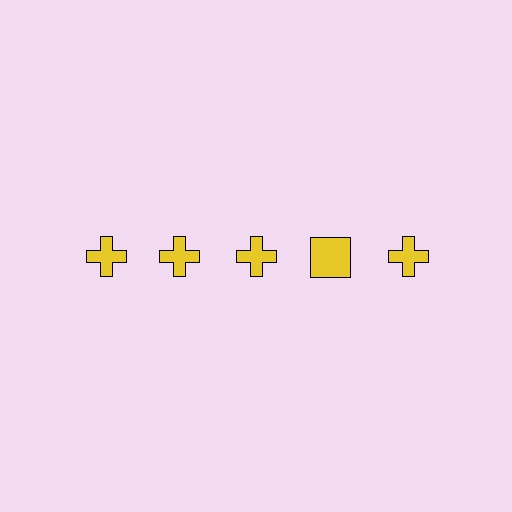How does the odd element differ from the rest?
It has a different shape: square instead of cross.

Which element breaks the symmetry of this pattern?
The yellow square in the top row, second from right column breaks the symmetry. All other shapes are yellow crosses.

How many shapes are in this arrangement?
There are 5 shapes arranged in a grid pattern.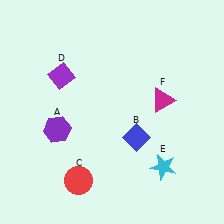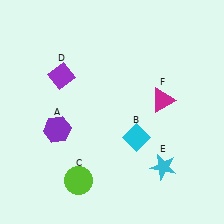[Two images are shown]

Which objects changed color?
B changed from blue to cyan. C changed from red to lime.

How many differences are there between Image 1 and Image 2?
There are 2 differences between the two images.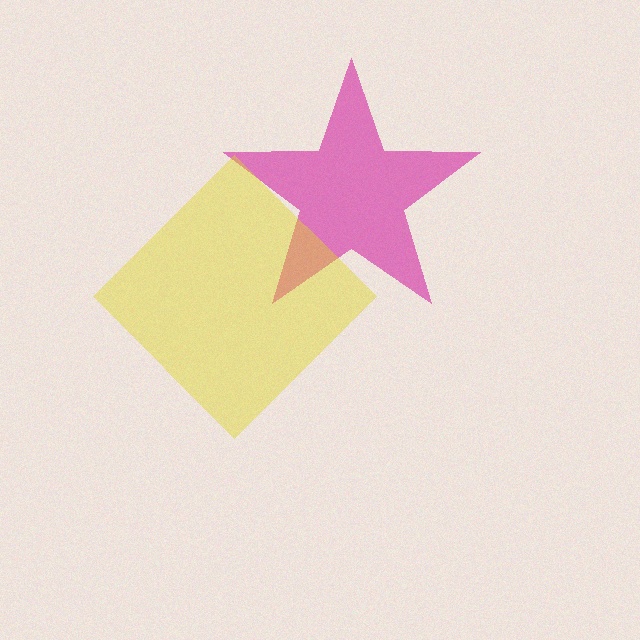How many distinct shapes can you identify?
There are 2 distinct shapes: a magenta star, a yellow diamond.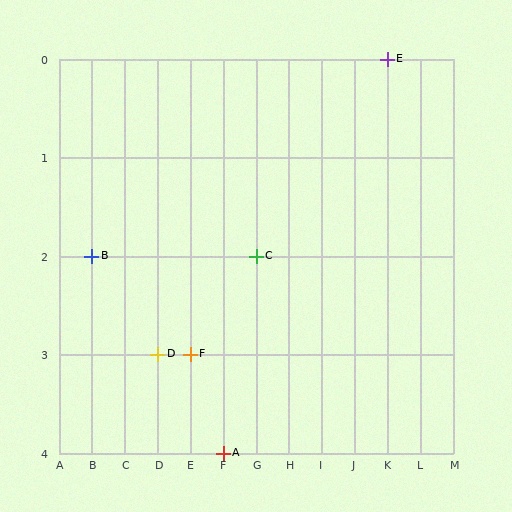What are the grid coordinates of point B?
Point B is at grid coordinates (B, 2).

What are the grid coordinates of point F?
Point F is at grid coordinates (E, 3).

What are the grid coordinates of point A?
Point A is at grid coordinates (F, 4).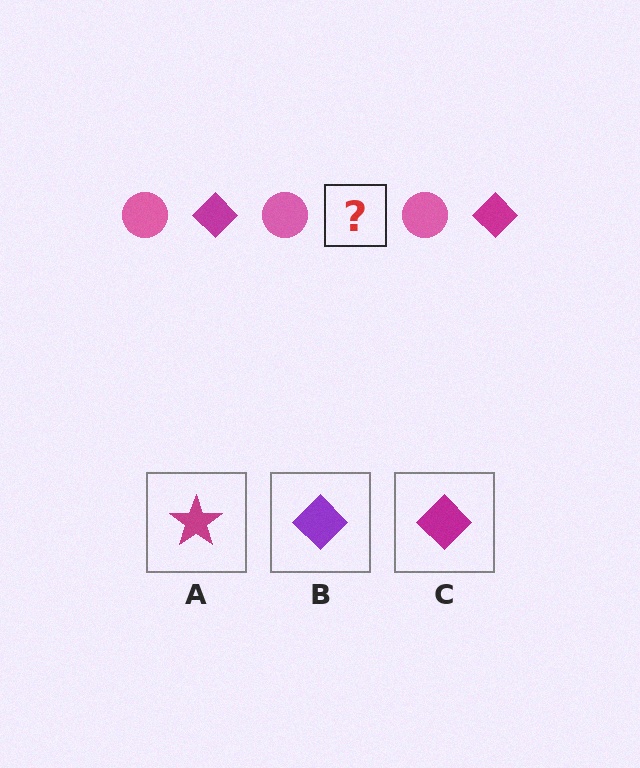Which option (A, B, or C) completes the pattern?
C.